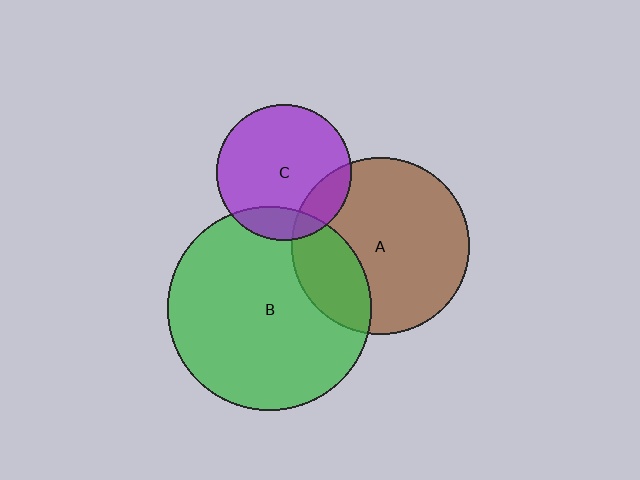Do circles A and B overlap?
Yes.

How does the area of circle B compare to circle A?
Approximately 1.3 times.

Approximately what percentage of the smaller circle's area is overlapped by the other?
Approximately 25%.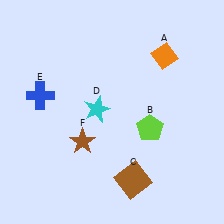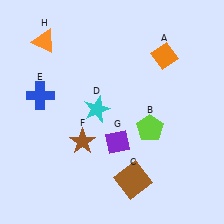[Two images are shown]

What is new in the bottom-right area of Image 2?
A purple diamond (G) was added in the bottom-right area of Image 2.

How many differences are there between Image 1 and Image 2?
There are 2 differences between the two images.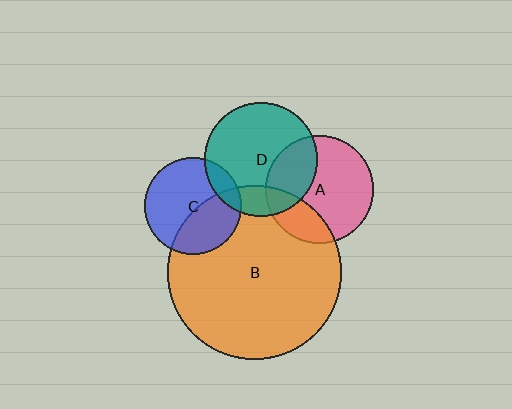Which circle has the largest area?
Circle B (orange).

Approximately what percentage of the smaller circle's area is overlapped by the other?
Approximately 20%.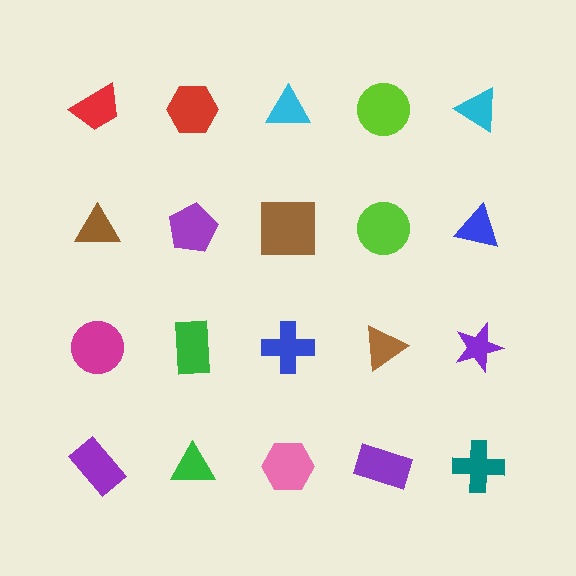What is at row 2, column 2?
A purple pentagon.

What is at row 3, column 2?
A green rectangle.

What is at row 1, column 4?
A lime circle.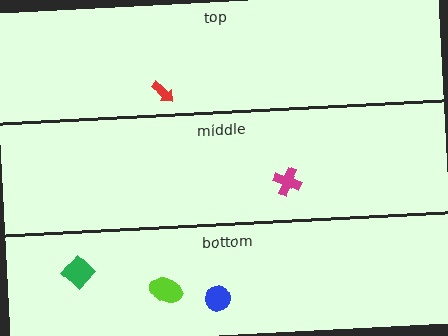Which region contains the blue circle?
The bottom region.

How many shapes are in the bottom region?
3.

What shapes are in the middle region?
The magenta cross.